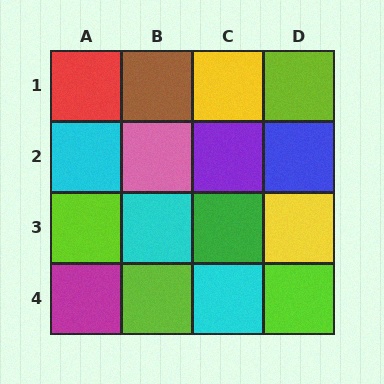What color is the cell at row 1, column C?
Yellow.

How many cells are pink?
1 cell is pink.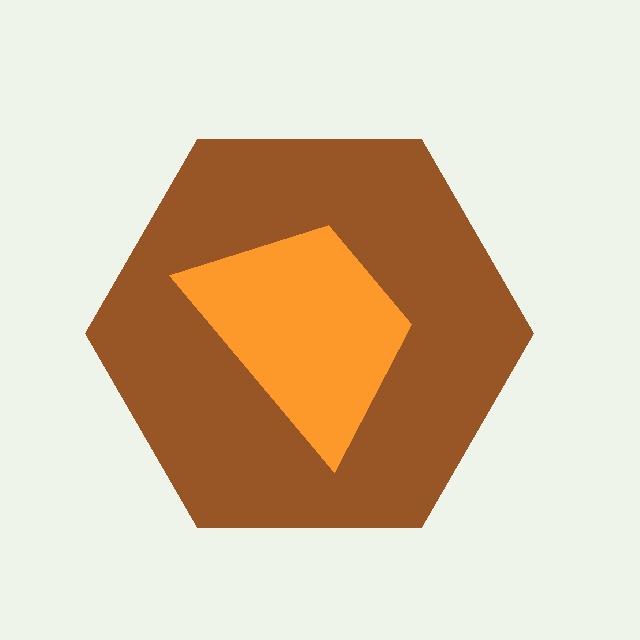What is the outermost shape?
The brown hexagon.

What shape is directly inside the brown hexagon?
The orange trapezoid.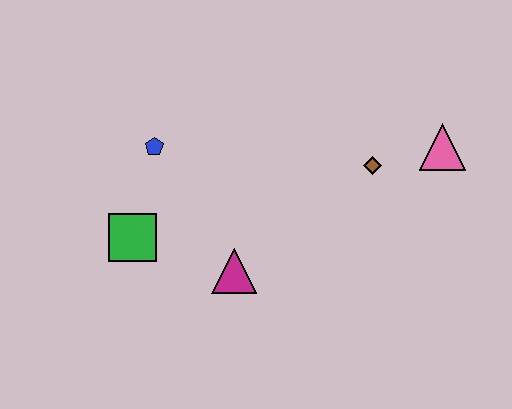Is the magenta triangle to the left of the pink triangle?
Yes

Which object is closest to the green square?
The blue pentagon is closest to the green square.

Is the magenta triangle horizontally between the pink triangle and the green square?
Yes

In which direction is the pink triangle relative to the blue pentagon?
The pink triangle is to the right of the blue pentagon.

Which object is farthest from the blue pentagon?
The pink triangle is farthest from the blue pentagon.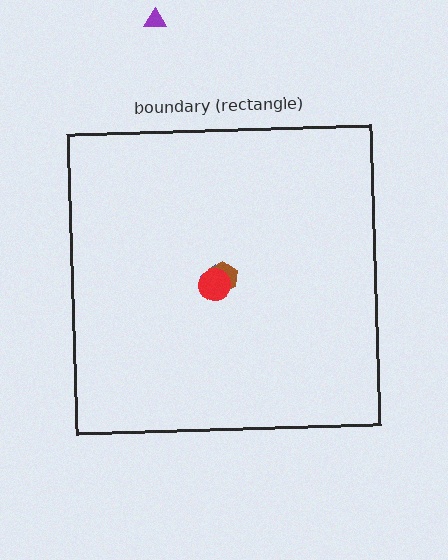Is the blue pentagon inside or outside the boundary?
Inside.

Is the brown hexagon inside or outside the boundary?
Inside.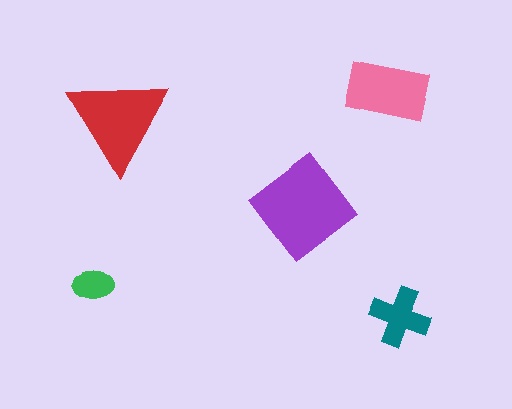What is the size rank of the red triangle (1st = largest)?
2nd.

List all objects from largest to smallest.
The purple diamond, the red triangle, the pink rectangle, the teal cross, the green ellipse.